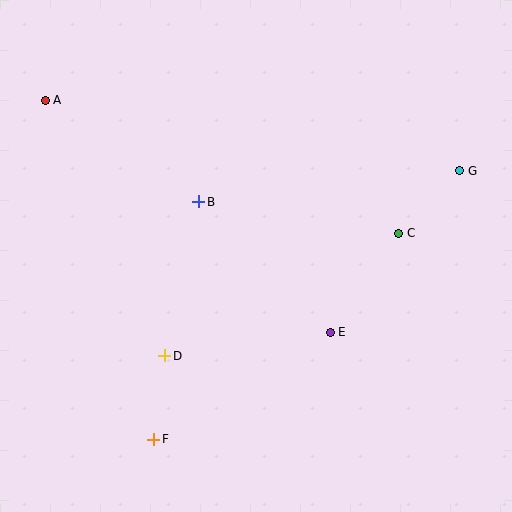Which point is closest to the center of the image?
Point B at (199, 202) is closest to the center.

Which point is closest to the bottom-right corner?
Point E is closest to the bottom-right corner.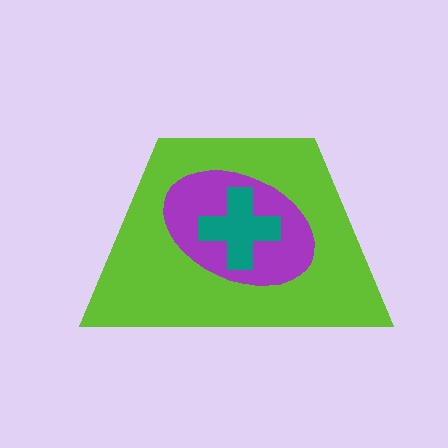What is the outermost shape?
The lime trapezoid.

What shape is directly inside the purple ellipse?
The teal cross.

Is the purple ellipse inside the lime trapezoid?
Yes.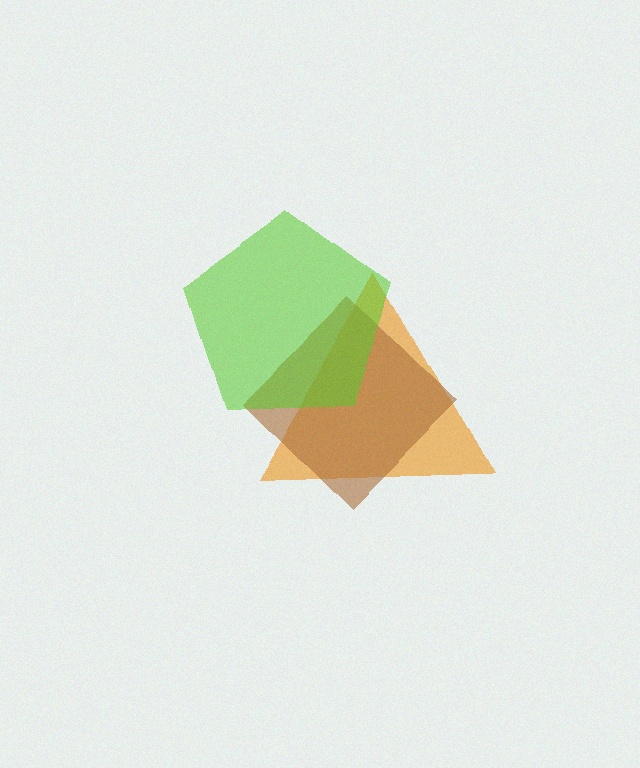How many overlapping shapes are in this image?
There are 3 overlapping shapes in the image.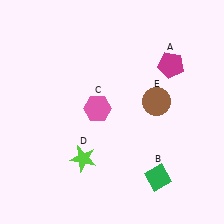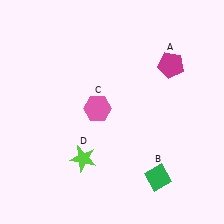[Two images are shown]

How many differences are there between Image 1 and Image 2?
There is 1 difference between the two images.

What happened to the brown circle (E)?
The brown circle (E) was removed in Image 2. It was in the top-right area of Image 1.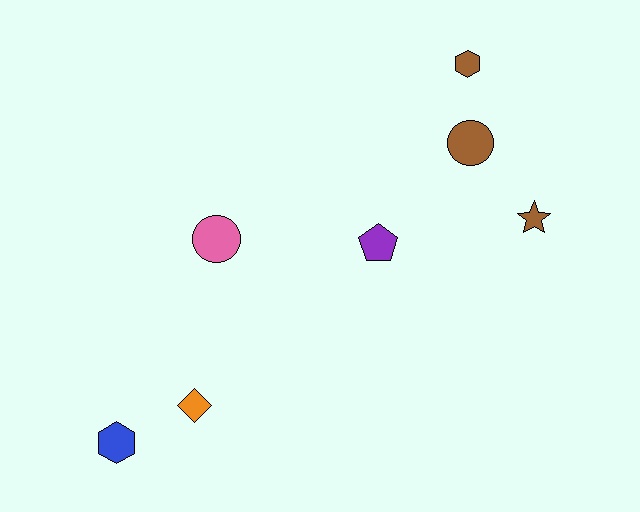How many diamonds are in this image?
There is 1 diamond.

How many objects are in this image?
There are 7 objects.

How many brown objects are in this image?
There are 3 brown objects.